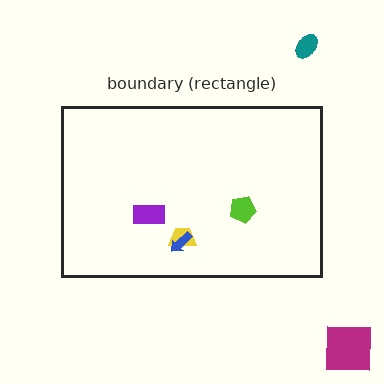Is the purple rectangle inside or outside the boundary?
Inside.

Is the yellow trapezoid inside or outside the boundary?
Inside.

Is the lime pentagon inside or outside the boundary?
Inside.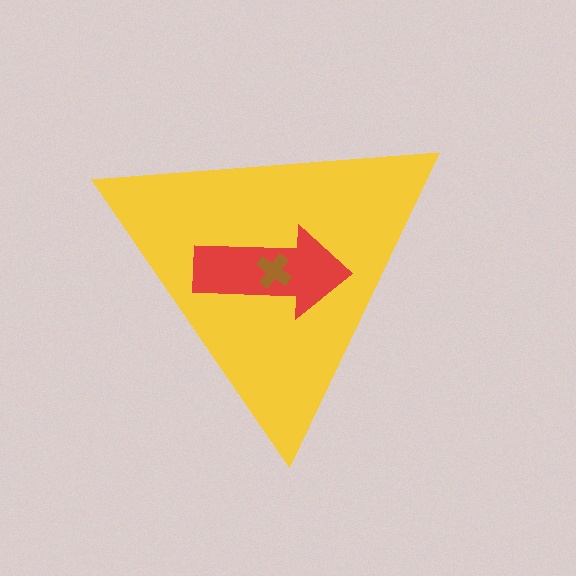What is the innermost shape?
The brown cross.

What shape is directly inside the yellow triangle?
The red arrow.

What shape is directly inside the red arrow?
The brown cross.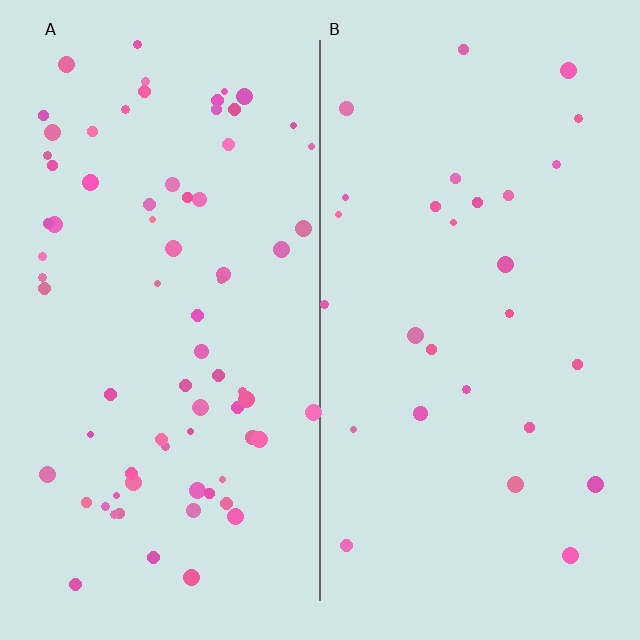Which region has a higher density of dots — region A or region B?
A (the left).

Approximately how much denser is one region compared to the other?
Approximately 2.6× — region A over region B.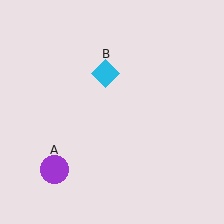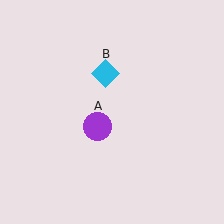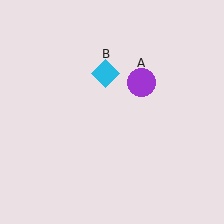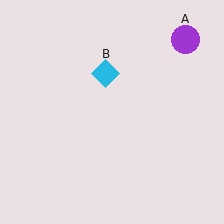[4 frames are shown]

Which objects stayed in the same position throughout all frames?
Cyan diamond (object B) remained stationary.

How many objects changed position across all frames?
1 object changed position: purple circle (object A).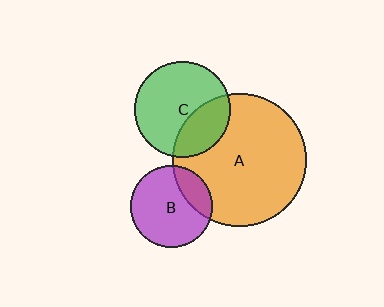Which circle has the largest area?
Circle A (orange).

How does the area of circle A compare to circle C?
Approximately 1.9 times.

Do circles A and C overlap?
Yes.